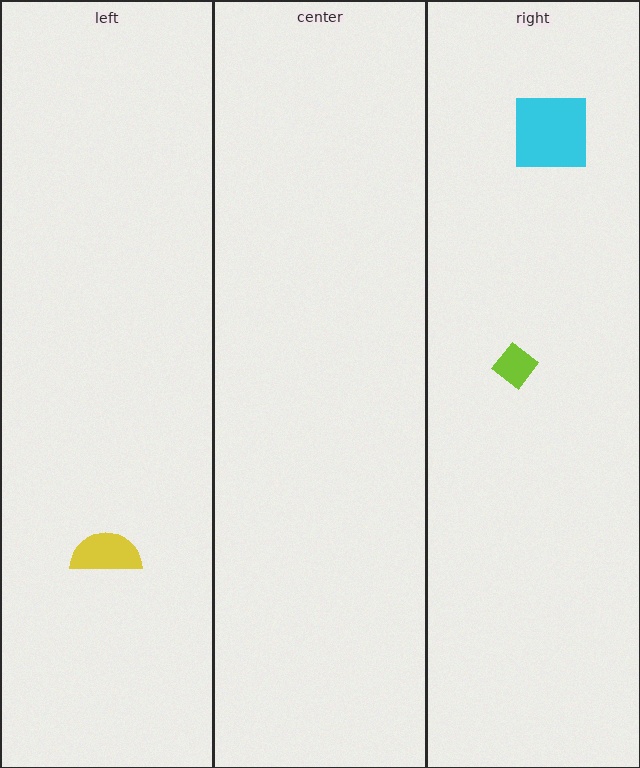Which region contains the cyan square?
The right region.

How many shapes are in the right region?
2.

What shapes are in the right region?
The cyan square, the lime diamond.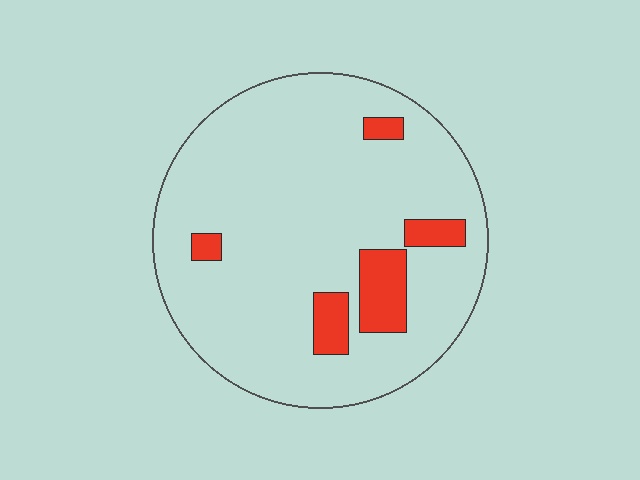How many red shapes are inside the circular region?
5.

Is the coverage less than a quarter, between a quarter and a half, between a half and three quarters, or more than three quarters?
Less than a quarter.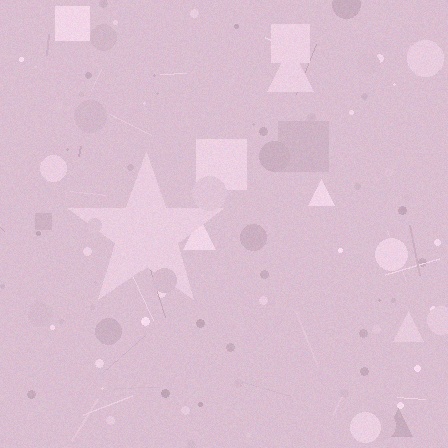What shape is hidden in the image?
A star is hidden in the image.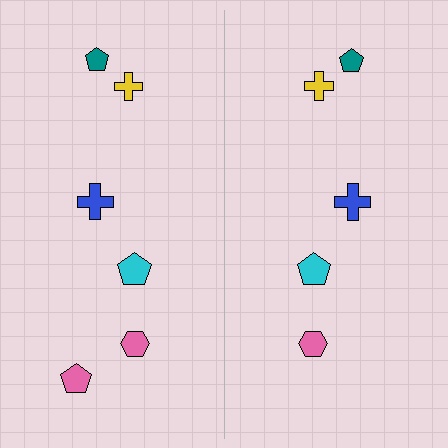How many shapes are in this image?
There are 11 shapes in this image.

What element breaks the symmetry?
A pink pentagon is missing from the right side.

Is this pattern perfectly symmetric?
No, the pattern is not perfectly symmetric. A pink pentagon is missing from the right side.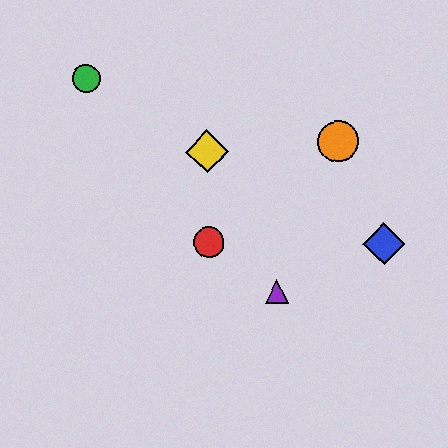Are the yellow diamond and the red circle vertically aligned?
Yes, both are at x≈207.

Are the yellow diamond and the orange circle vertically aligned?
No, the yellow diamond is at x≈207 and the orange circle is at x≈339.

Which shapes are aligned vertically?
The red circle, the yellow diamond are aligned vertically.